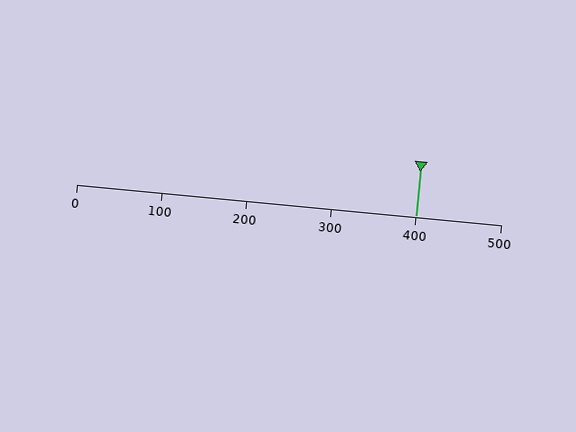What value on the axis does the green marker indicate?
The marker indicates approximately 400.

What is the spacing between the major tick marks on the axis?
The major ticks are spaced 100 apart.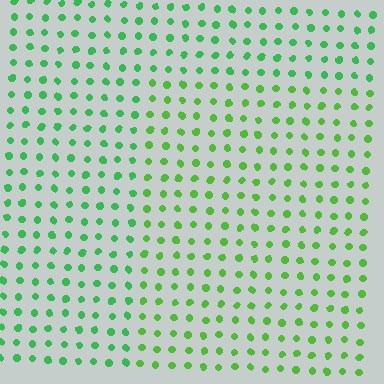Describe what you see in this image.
The image is filled with small green elements in a uniform arrangement. A rectangle-shaped region is visible where the elements are tinted to a slightly different hue, forming a subtle color boundary.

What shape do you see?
I see a rectangle.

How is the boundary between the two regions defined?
The boundary is defined purely by a slight shift in hue (about 25 degrees). Spacing, size, and orientation are identical on both sides.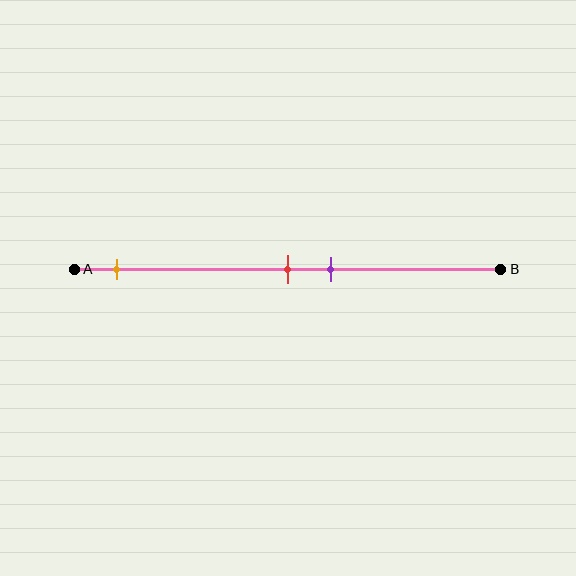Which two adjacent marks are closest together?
The red and purple marks are the closest adjacent pair.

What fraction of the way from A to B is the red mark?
The red mark is approximately 50% (0.5) of the way from A to B.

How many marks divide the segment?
There are 3 marks dividing the segment.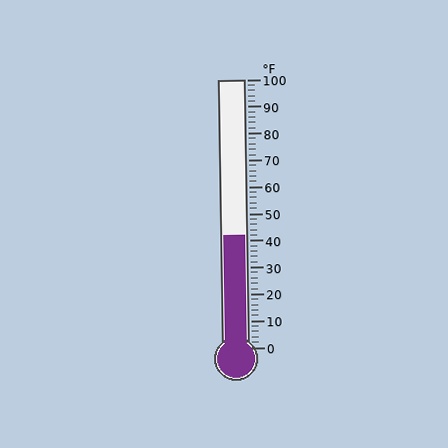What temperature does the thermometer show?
The thermometer shows approximately 42°F.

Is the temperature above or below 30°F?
The temperature is above 30°F.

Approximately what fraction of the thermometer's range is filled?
The thermometer is filled to approximately 40% of its range.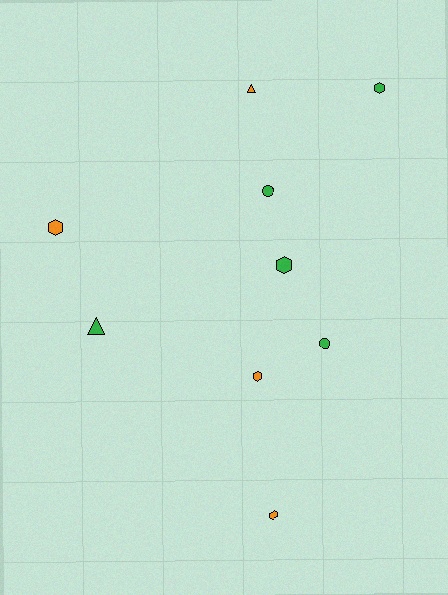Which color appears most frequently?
Green, with 5 objects.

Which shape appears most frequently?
Hexagon, with 5 objects.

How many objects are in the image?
There are 9 objects.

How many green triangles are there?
There is 1 green triangle.